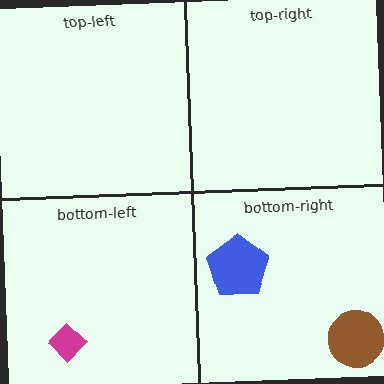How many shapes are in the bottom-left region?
1.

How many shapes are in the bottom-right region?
2.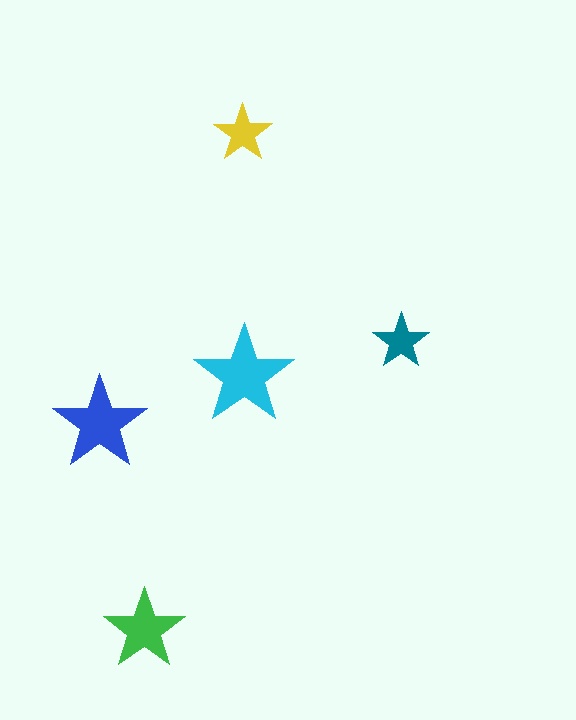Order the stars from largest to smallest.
the cyan one, the blue one, the green one, the yellow one, the teal one.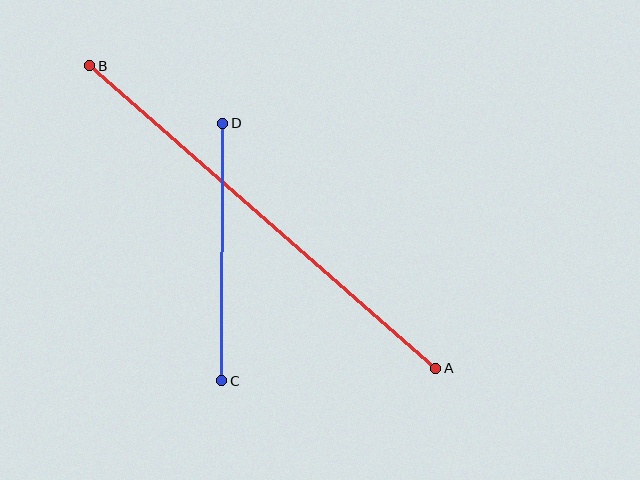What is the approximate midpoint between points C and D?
The midpoint is at approximately (222, 252) pixels.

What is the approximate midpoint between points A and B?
The midpoint is at approximately (263, 217) pixels.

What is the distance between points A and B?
The distance is approximately 460 pixels.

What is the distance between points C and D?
The distance is approximately 257 pixels.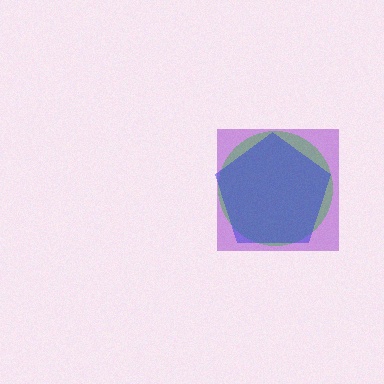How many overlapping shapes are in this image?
There are 3 overlapping shapes in the image.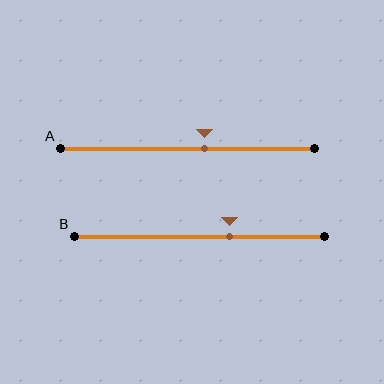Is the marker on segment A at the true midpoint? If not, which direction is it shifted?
No, the marker on segment A is shifted to the right by about 7% of the segment length.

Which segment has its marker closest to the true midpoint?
Segment A has its marker closest to the true midpoint.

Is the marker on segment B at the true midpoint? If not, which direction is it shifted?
No, the marker on segment B is shifted to the right by about 12% of the segment length.